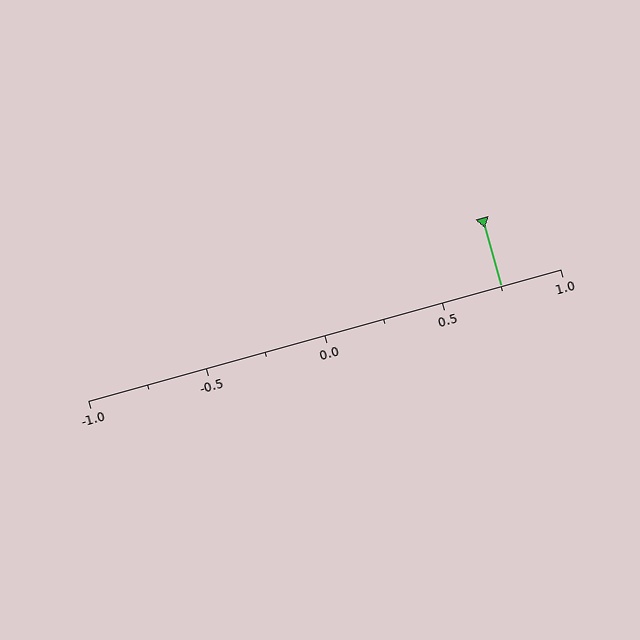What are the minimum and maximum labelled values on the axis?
The axis runs from -1.0 to 1.0.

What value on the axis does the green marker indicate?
The marker indicates approximately 0.75.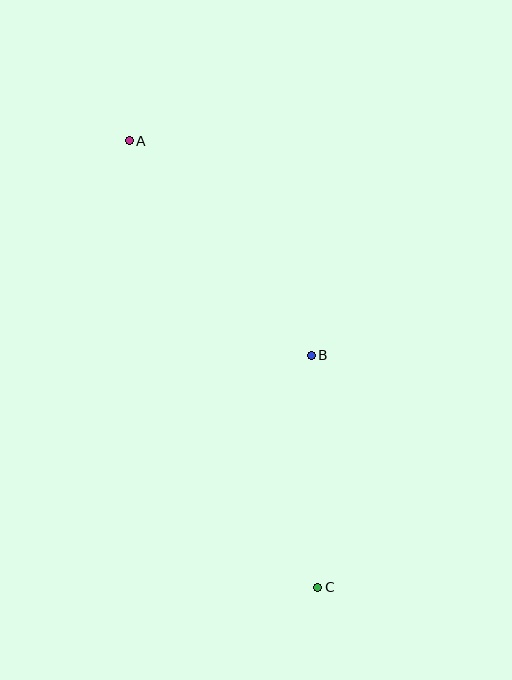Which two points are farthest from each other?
Points A and C are farthest from each other.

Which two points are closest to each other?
Points B and C are closest to each other.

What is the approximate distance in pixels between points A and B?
The distance between A and B is approximately 281 pixels.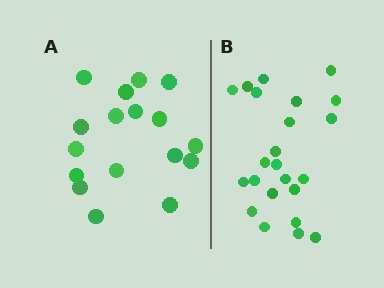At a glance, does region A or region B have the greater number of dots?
Region B (the right region) has more dots.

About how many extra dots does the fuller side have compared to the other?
Region B has about 6 more dots than region A.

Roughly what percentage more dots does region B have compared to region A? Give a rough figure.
About 35% more.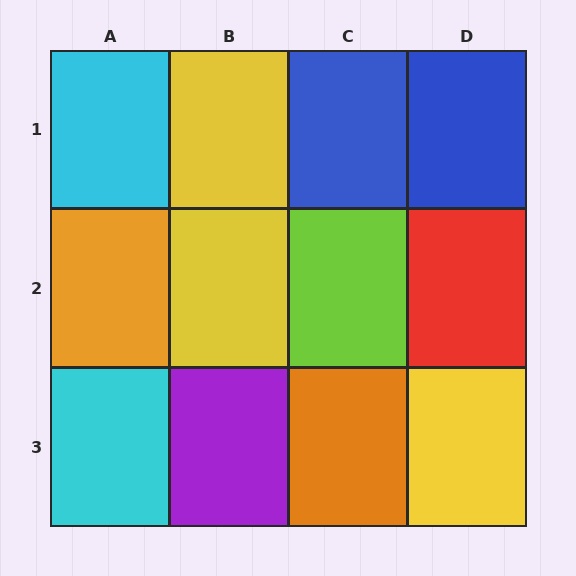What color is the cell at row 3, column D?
Yellow.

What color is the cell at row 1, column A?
Cyan.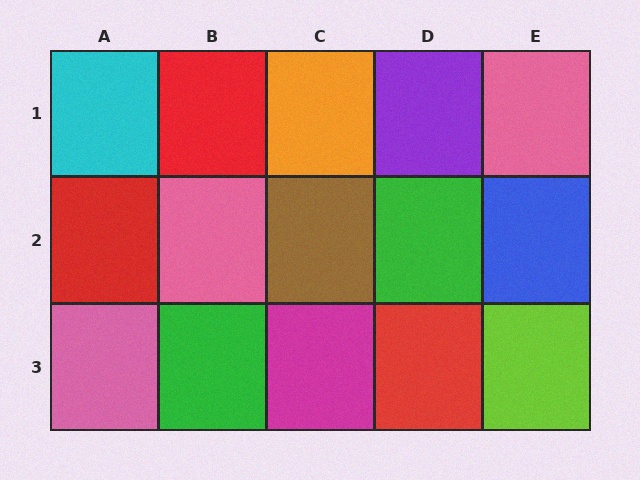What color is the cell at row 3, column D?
Red.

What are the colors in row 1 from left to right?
Cyan, red, orange, purple, pink.